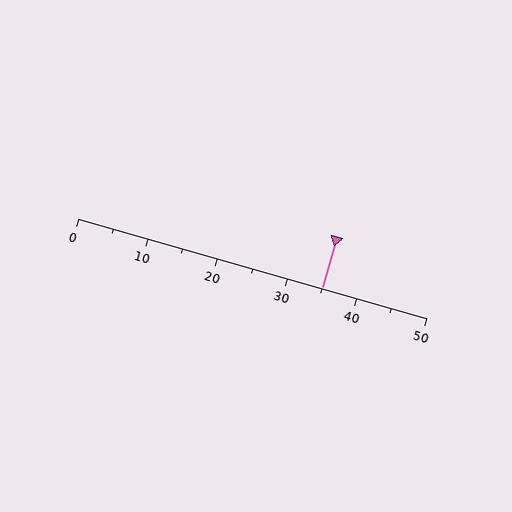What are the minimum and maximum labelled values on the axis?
The axis runs from 0 to 50.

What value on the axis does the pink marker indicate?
The marker indicates approximately 35.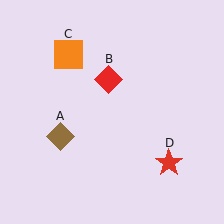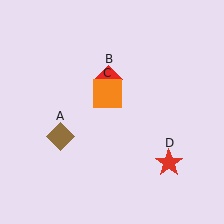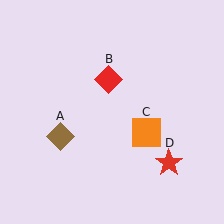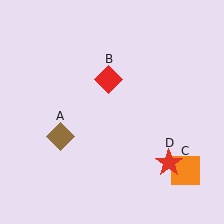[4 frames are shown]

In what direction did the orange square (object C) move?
The orange square (object C) moved down and to the right.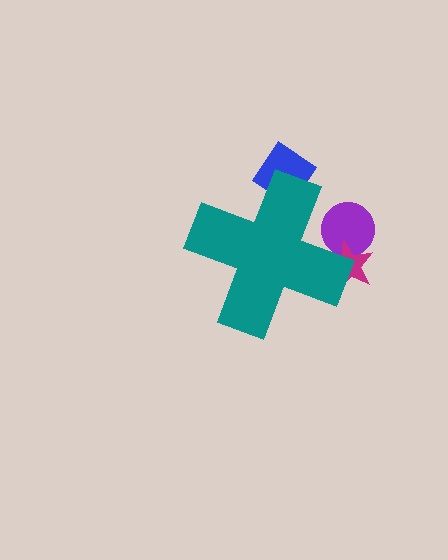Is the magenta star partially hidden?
Yes, the magenta star is partially hidden behind the teal cross.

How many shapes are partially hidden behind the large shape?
3 shapes are partially hidden.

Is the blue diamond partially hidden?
Yes, the blue diamond is partially hidden behind the teal cross.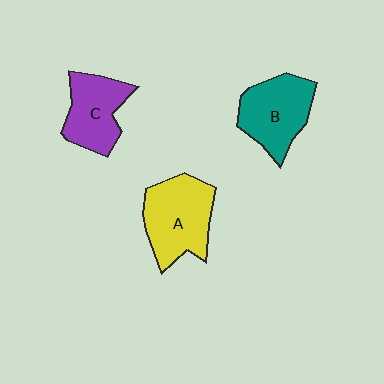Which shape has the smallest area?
Shape C (purple).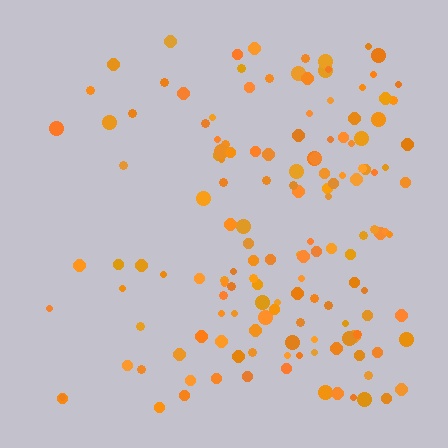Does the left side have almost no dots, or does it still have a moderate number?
Still a moderate number, just noticeably fewer than the right.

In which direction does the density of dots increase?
From left to right, with the right side densest.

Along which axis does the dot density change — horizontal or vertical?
Horizontal.